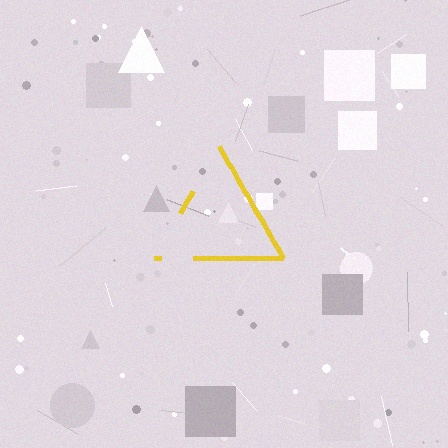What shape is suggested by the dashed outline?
The dashed outline suggests a triangle.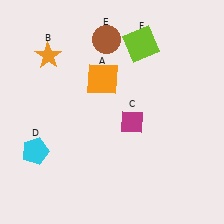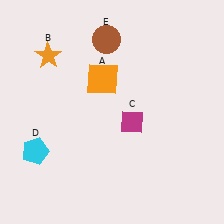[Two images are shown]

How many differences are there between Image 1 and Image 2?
There is 1 difference between the two images.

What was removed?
The lime square (F) was removed in Image 2.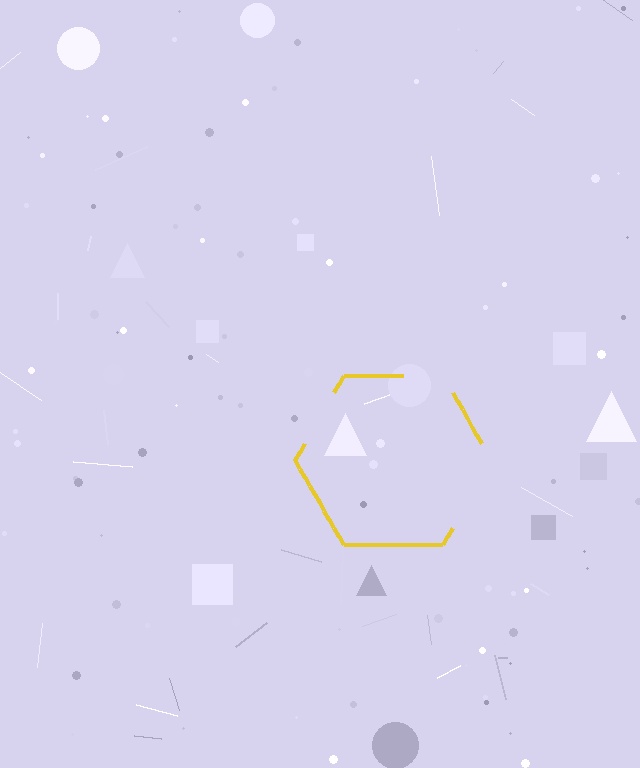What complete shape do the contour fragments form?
The contour fragments form a hexagon.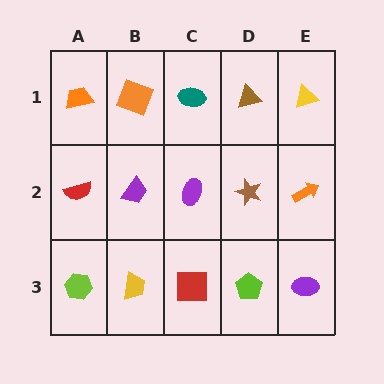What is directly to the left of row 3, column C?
A yellow trapezoid.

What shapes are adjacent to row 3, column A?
A red semicircle (row 2, column A), a yellow trapezoid (row 3, column B).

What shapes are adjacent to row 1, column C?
A purple ellipse (row 2, column C), an orange square (row 1, column B), a brown triangle (row 1, column D).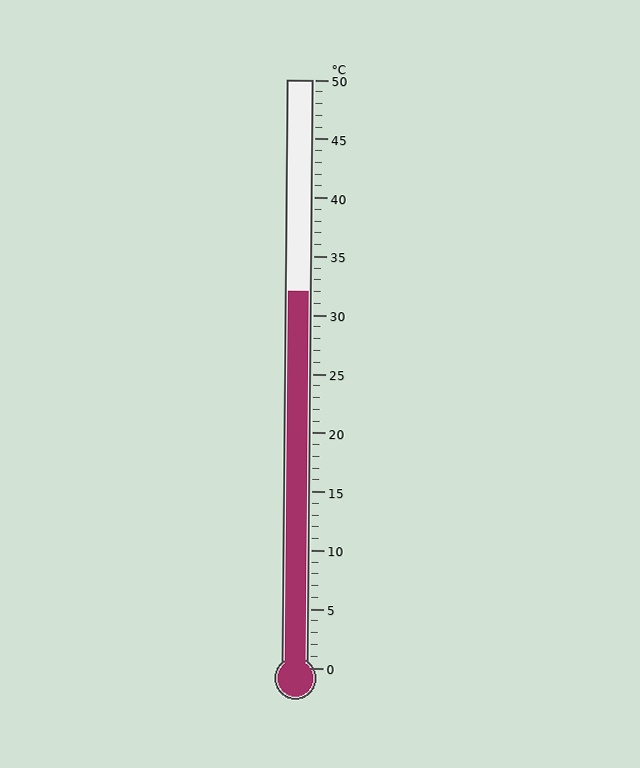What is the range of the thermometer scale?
The thermometer scale ranges from 0°C to 50°C.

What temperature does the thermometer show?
The thermometer shows approximately 32°C.